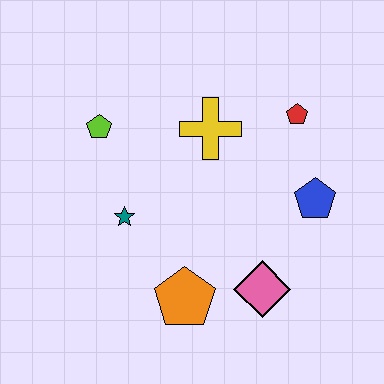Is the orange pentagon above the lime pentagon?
No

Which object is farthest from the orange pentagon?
The red pentagon is farthest from the orange pentagon.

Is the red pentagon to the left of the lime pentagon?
No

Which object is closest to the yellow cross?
The red pentagon is closest to the yellow cross.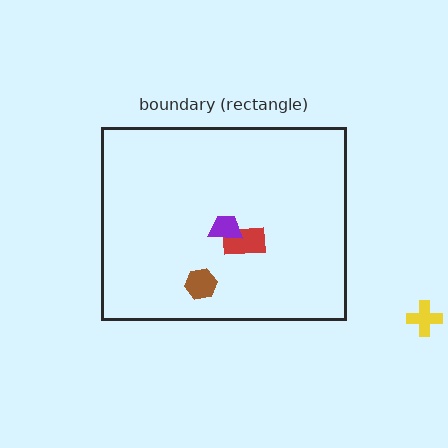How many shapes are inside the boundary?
3 inside, 1 outside.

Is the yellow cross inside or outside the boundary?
Outside.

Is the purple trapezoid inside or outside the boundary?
Inside.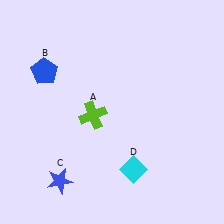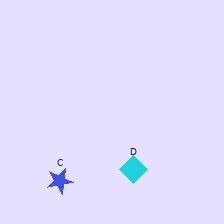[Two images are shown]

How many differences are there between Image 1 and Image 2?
There are 2 differences between the two images.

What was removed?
The lime cross (A), the blue pentagon (B) were removed in Image 2.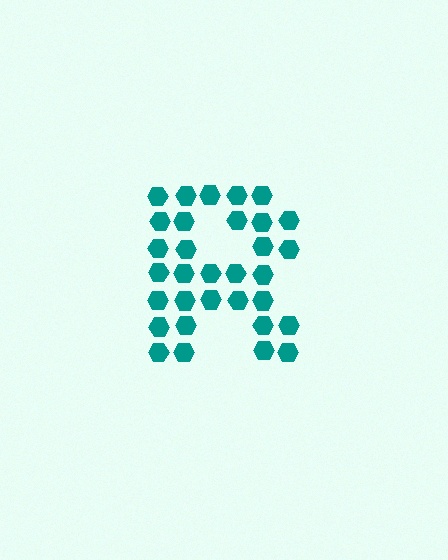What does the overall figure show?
The overall figure shows the letter R.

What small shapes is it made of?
It is made of small hexagons.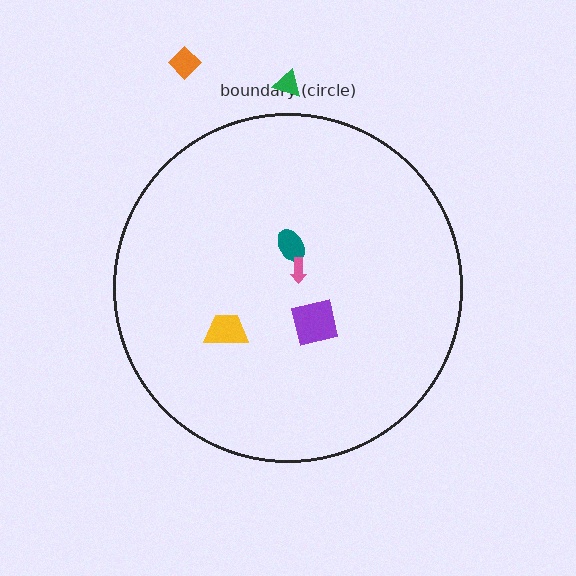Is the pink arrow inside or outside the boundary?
Inside.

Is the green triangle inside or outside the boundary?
Outside.